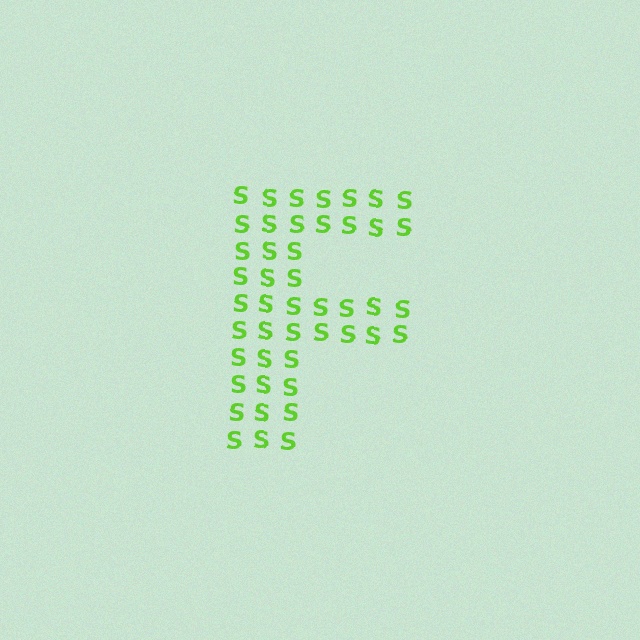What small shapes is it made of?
It is made of small letter S's.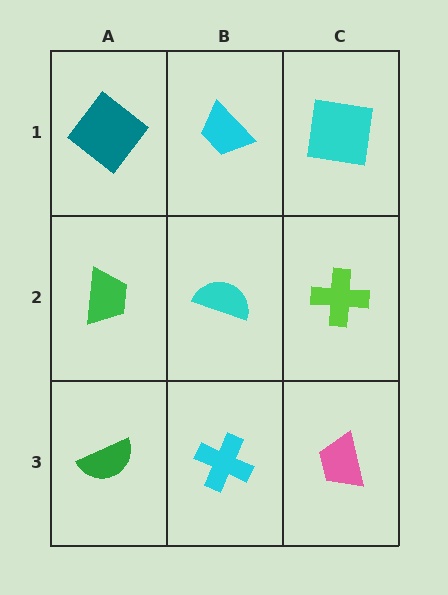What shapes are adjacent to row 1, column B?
A cyan semicircle (row 2, column B), a teal diamond (row 1, column A), a cyan square (row 1, column C).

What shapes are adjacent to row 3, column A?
A green trapezoid (row 2, column A), a cyan cross (row 3, column B).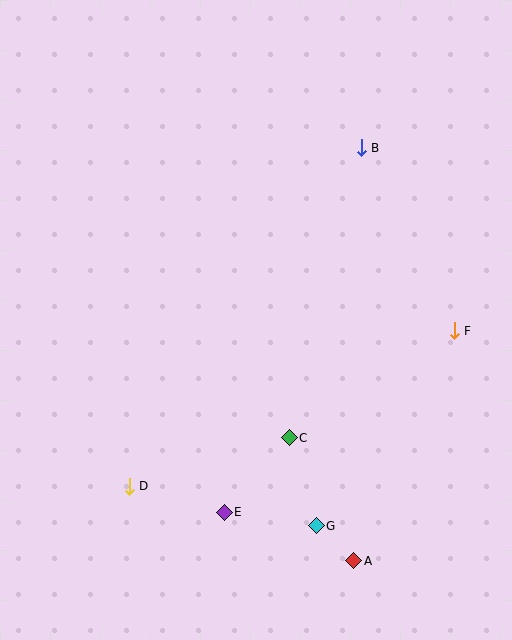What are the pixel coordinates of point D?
Point D is at (129, 486).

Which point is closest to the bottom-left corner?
Point D is closest to the bottom-left corner.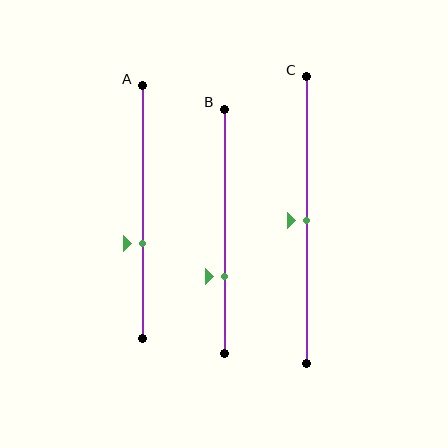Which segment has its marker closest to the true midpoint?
Segment C has its marker closest to the true midpoint.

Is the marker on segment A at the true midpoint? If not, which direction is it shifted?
No, the marker on segment A is shifted downward by about 12% of the segment length.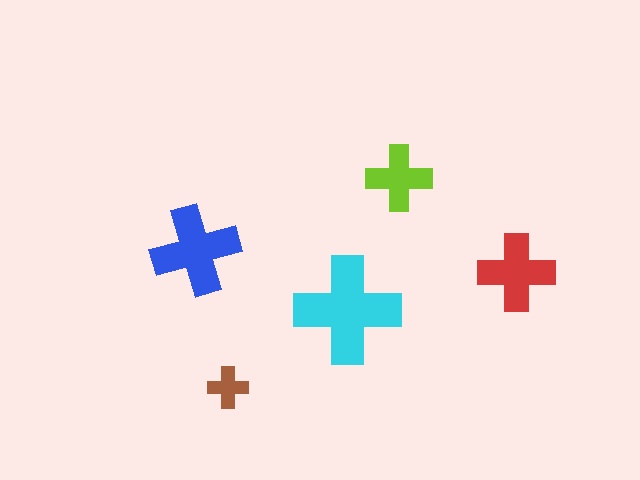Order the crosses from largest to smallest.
the cyan one, the blue one, the red one, the lime one, the brown one.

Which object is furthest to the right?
The red cross is rightmost.